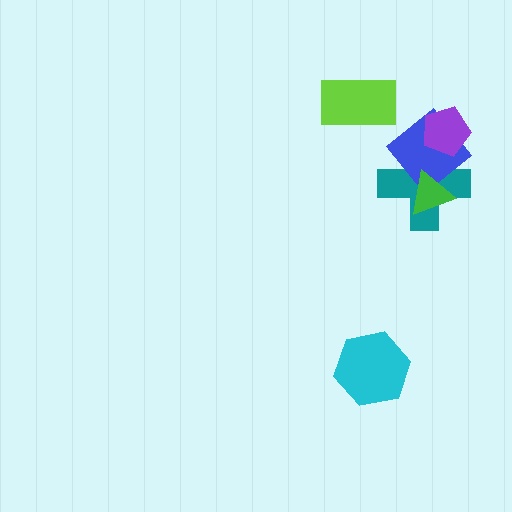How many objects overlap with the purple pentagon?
2 objects overlap with the purple pentagon.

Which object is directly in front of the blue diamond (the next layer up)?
The green triangle is directly in front of the blue diamond.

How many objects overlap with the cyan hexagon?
0 objects overlap with the cyan hexagon.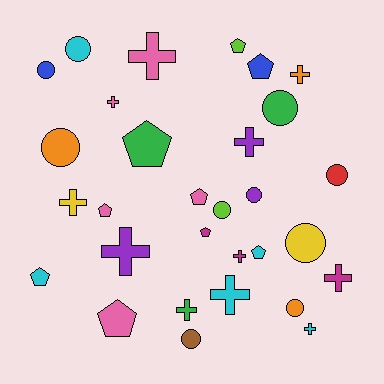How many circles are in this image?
There are 10 circles.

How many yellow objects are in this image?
There are 2 yellow objects.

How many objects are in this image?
There are 30 objects.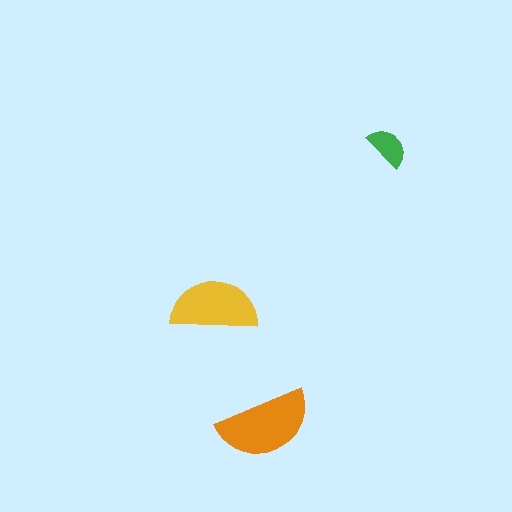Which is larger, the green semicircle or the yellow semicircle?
The yellow one.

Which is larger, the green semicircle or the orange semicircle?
The orange one.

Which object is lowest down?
The orange semicircle is bottommost.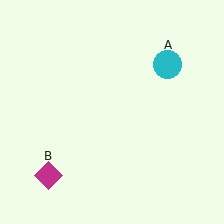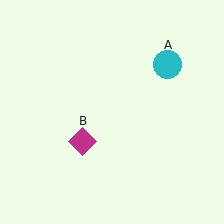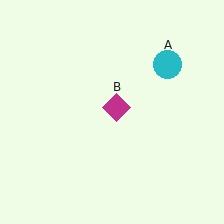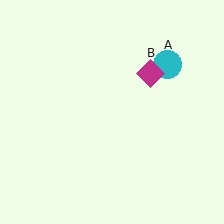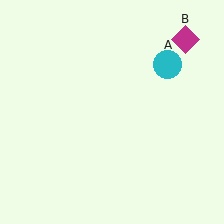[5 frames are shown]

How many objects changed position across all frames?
1 object changed position: magenta diamond (object B).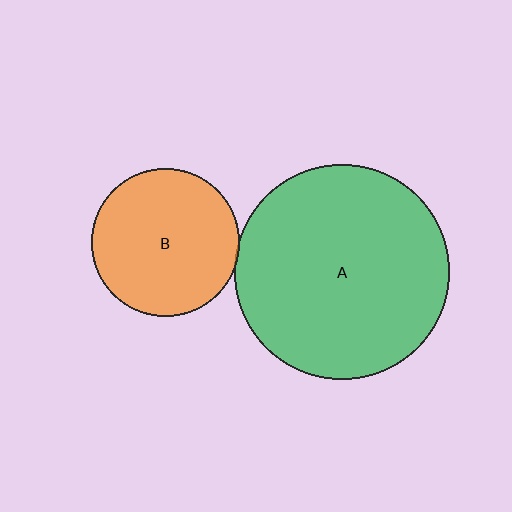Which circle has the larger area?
Circle A (green).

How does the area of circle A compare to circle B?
Approximately 2.1 times.